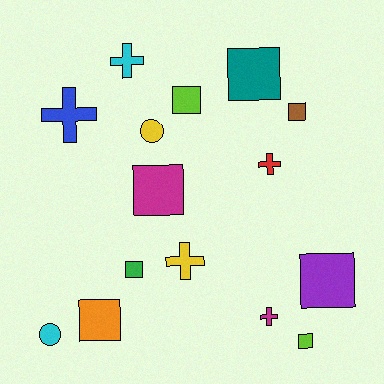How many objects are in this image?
There are 15 objects.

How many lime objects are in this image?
There are 2 lime objects.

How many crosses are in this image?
There are 5 crosses.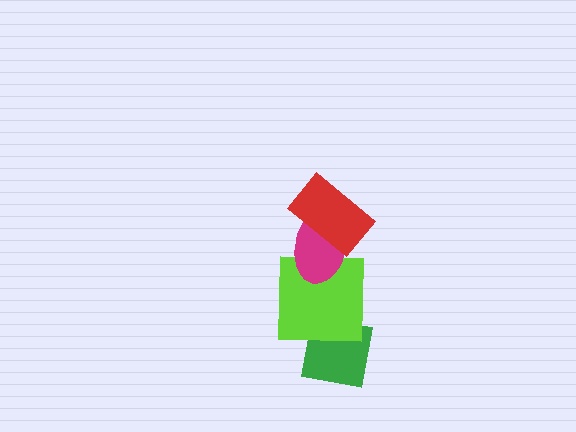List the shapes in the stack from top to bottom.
From top to bottom: the red rectangle, the magenta ellipse, the lime square, the green square.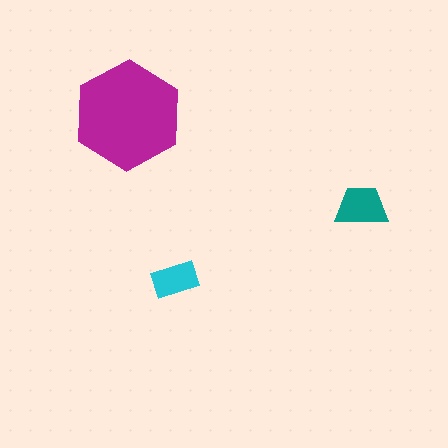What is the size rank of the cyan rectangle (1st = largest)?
3rd.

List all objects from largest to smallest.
The magenta hexagon, the teal trapezoid, the cyan rectangle.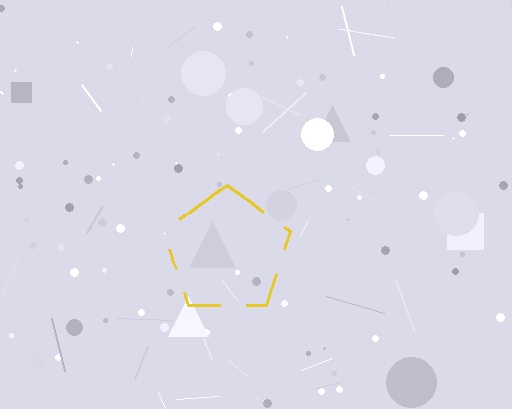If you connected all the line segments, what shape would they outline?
They would outline a pentagon.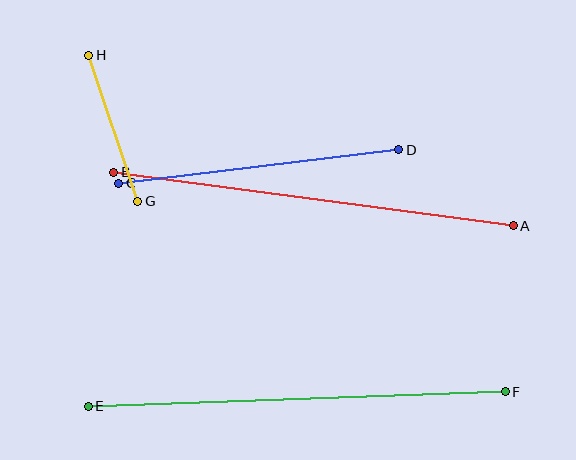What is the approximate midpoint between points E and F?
The midpoint is at approximately (297, 399) pixels.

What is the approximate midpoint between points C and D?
The midpoint is at approximately (259, 166) pixels.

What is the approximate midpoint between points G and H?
The midpoint is at approximately (113, 128) pixels.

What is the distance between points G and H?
The distance is approximately 154 pixels.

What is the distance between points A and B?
The distance is approximately 403 pixels.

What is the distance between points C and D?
The distance is approximately 282 pixels.